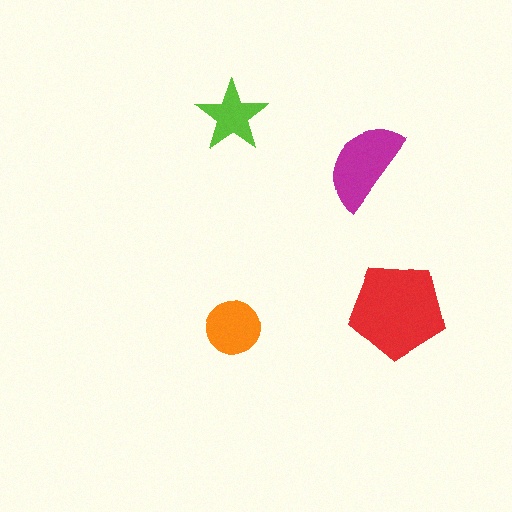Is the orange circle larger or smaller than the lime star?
Larger.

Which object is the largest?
The red pentagon.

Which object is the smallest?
The lime star.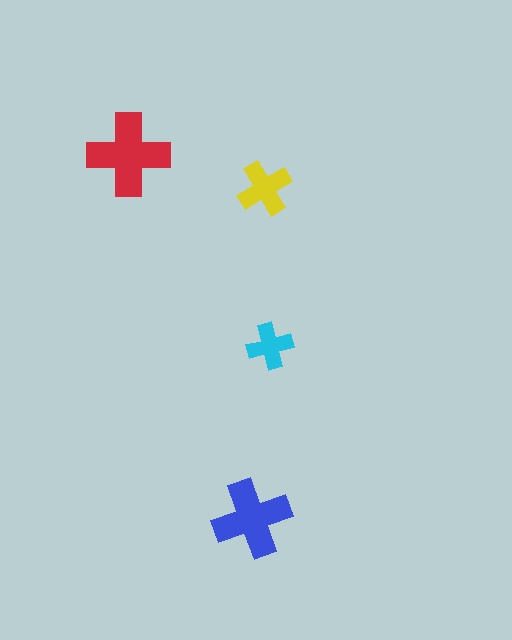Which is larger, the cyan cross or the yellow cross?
The yellow one.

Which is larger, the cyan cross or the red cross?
The red one.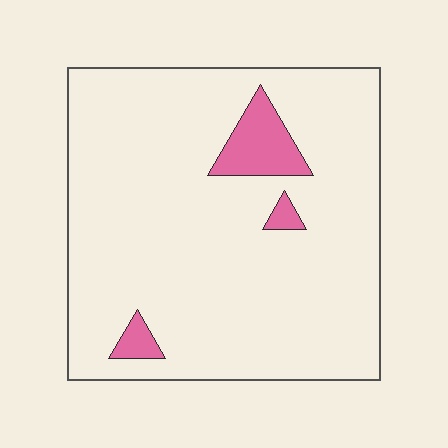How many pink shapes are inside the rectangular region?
3.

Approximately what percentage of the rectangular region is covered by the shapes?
Approximately 5%.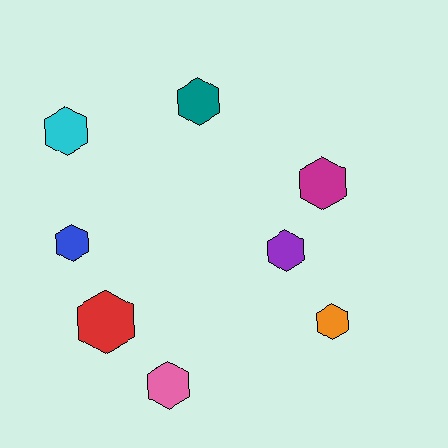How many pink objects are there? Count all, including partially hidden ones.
There is 1 pink object.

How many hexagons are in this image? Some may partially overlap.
There are 8 hexagons.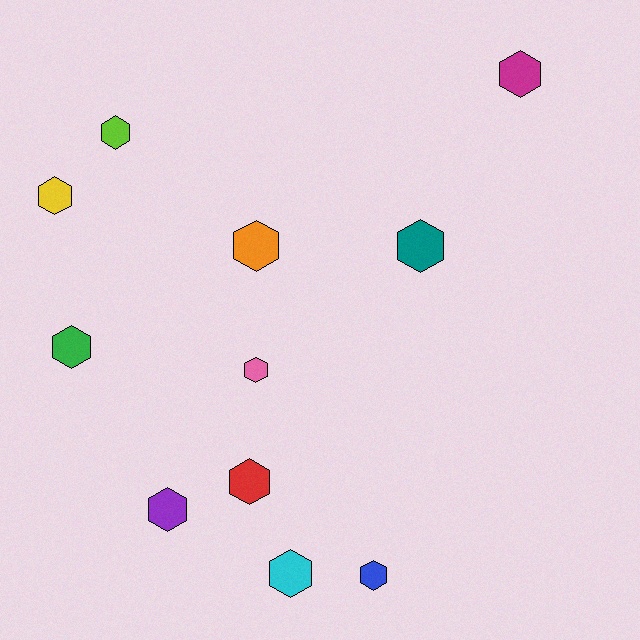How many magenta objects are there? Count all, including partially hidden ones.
There is 1 magenta object.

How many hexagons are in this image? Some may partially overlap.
There are 11 hexagons.